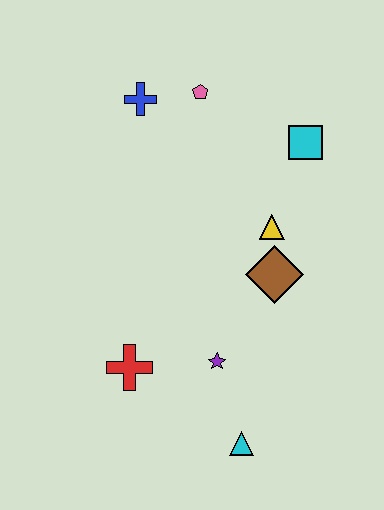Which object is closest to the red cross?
The purple star is closest to the red cross.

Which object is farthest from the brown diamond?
The blue cross is farthest from the brown diamond.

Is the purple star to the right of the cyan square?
No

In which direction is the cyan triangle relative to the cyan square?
The cyan triangle is below the cyan square.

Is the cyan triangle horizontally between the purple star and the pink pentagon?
No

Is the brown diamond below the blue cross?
Yes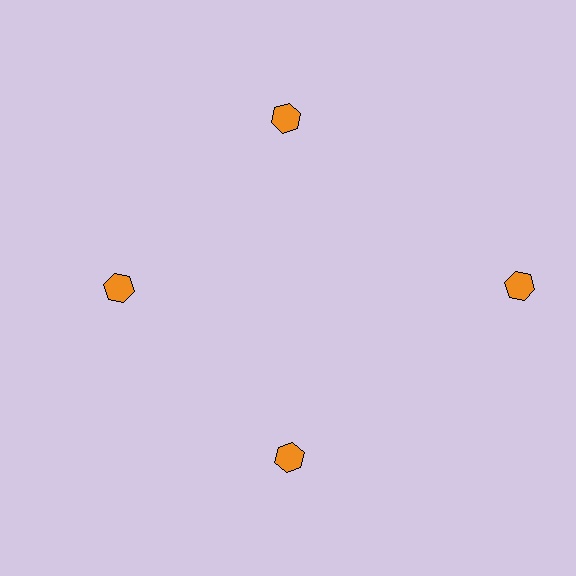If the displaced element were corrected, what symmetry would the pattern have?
It would have 4-fold rotational symmetry — the pattern would map onto itself every 90 degrees.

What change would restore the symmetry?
The symmetry would be restored by moving it inward, back onto the ring so that all 4 hexagons sit at equal angles and equal distance from the center.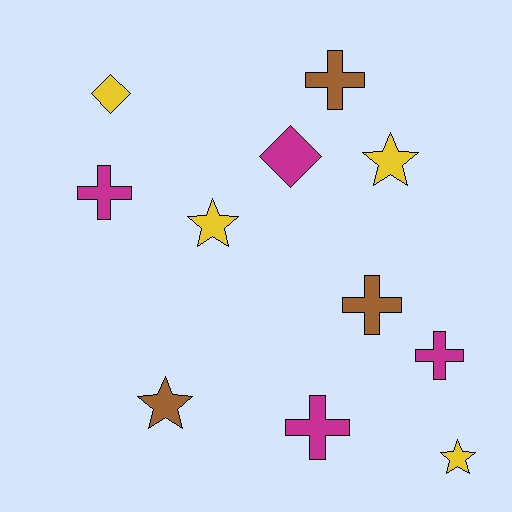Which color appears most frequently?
Yellow, with 4 objects.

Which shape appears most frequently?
Cross, with 5 objects.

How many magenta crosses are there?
There are 3 magenta crosses.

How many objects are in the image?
There are 11 objects.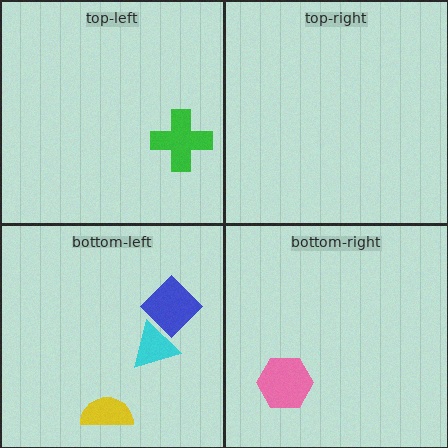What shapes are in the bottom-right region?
The pink hexagon.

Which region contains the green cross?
The top-left region.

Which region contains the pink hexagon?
The bottom-right region.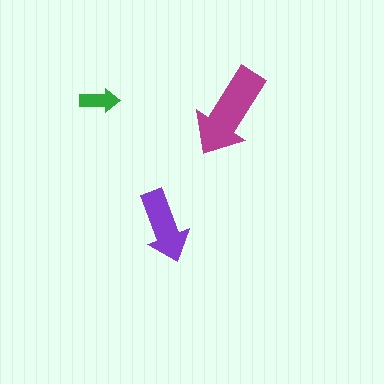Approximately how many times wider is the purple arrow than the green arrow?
About 2 times wider.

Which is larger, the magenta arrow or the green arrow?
The magenta one.